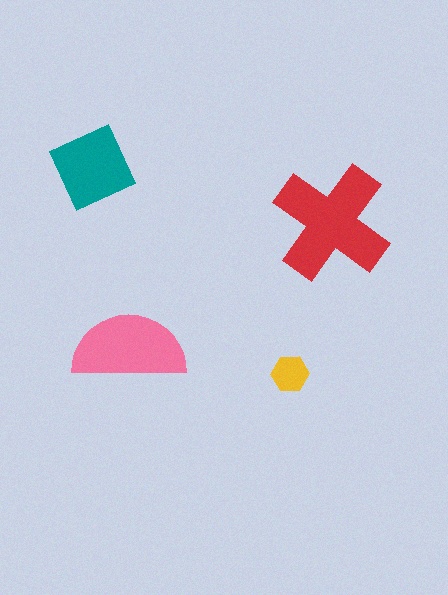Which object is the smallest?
The yellow hexagon.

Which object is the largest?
The red cross.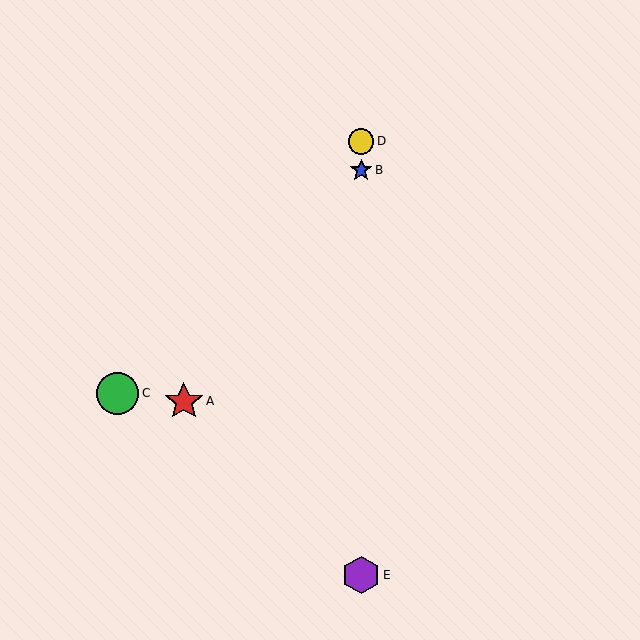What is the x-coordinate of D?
Object D is at x≈361.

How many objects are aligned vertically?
3 objects (B, D, E) are aligned vertically.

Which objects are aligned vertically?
Objects B, D, E are aligned vertically.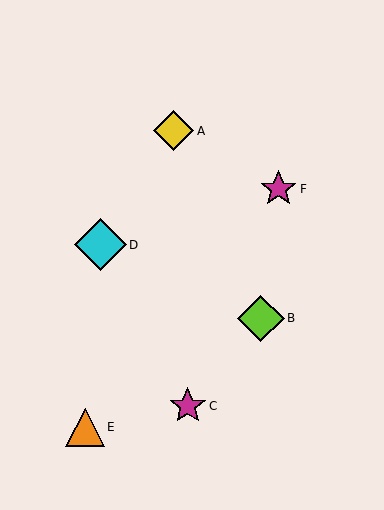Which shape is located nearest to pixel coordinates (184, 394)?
The magenta star (labeled C) at (188, 406) is nearest to that location.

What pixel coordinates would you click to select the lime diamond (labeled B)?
Click at (261, 318) to select the lime diamond B.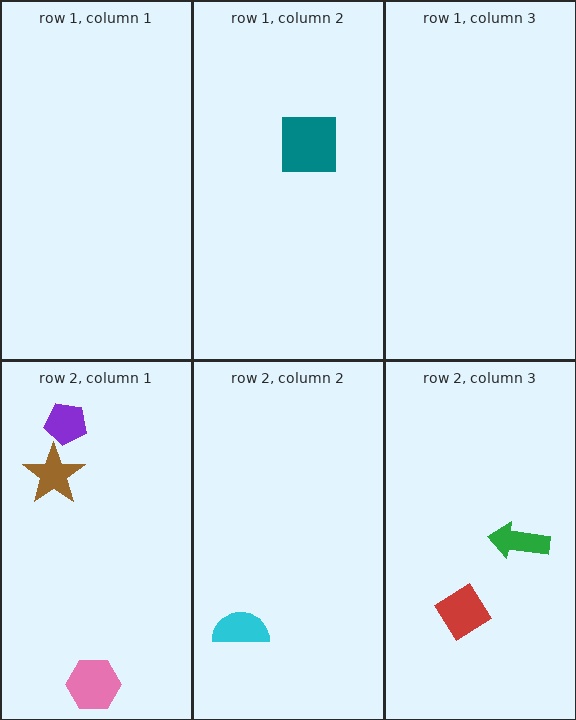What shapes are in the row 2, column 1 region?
The purple pentagon, the pink hexagon, the brown star.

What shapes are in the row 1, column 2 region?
The teal square.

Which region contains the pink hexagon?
The row 2, column 1 region.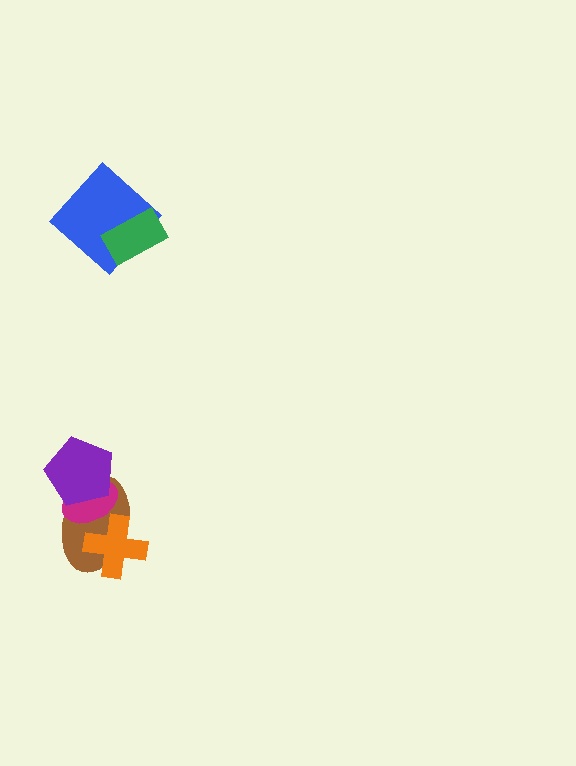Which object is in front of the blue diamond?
The green rectangle is in front of the blue diamond.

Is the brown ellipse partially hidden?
Yes, it is partially covered by another shape.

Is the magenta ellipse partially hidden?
Yes, it is partially covered by another shape.